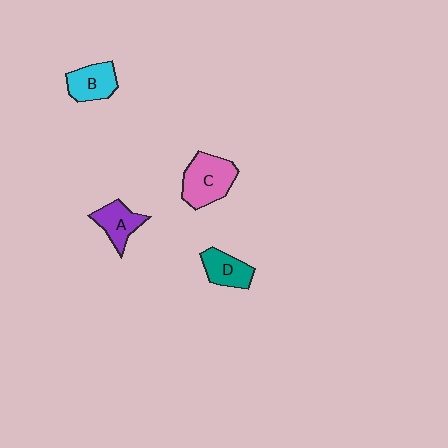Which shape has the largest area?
Shape C (pink).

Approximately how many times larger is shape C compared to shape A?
Approximately 1.5 times.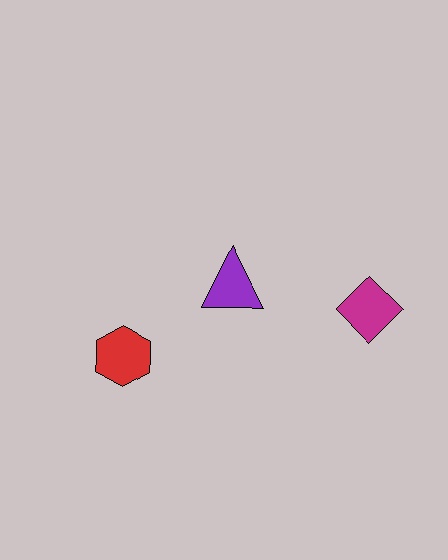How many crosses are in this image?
There are no crosses.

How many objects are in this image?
There are 3 objects.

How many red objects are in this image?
There is 1 red object.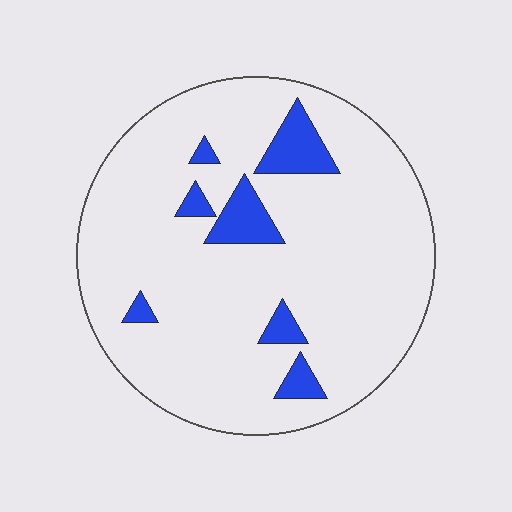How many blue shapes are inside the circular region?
7.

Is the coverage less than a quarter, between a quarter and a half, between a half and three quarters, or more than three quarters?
Less than a quarter.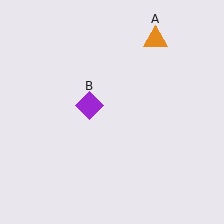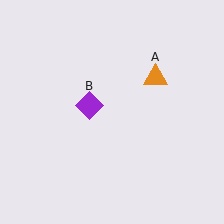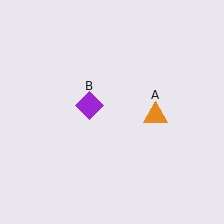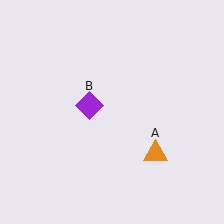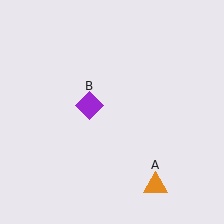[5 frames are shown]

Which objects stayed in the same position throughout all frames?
Purple diamond (object B) remained stationary.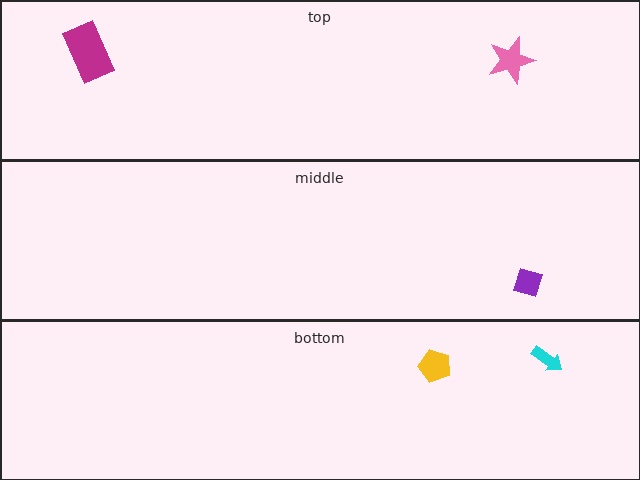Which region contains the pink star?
The top region.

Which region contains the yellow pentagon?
The bottom region.